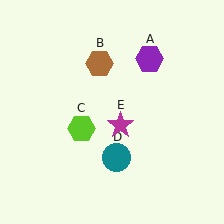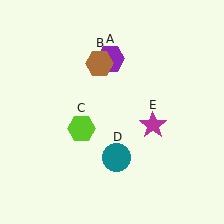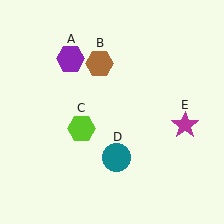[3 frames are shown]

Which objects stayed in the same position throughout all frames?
Brown hexagon (object B) and lime hexagon (object C) and teal circle (object D) remained stationary.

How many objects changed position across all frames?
2 objects changed position: purple hexagon (object A), magenta star (object E).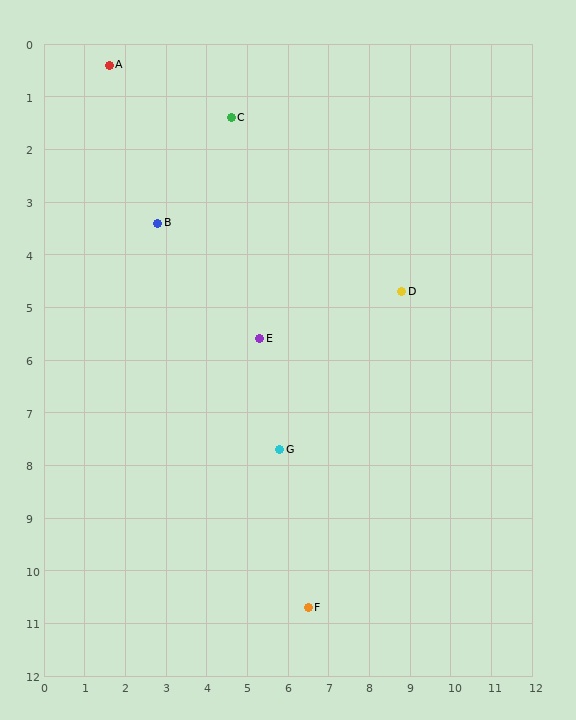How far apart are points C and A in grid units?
Points C and A are about 3.2 grid units apart.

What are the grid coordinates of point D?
Point D is at approximately (8.8, 4.7).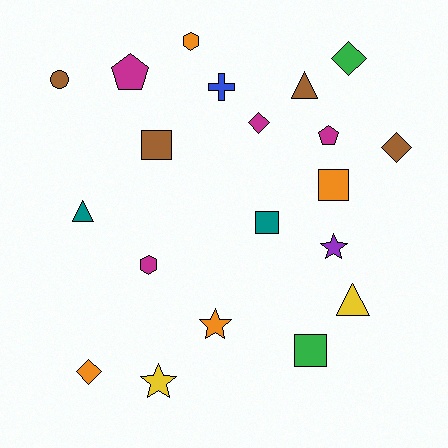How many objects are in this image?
There are 20 objects.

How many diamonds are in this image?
There are 4 diamonds.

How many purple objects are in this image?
There is 1 purple object.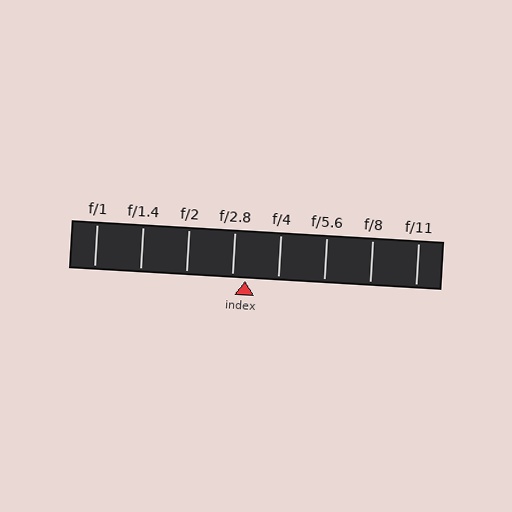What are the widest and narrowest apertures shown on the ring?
The widest aperture shown is f/1 and the narrowest is f/11.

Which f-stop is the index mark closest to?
The index mark is closest to f/2.8.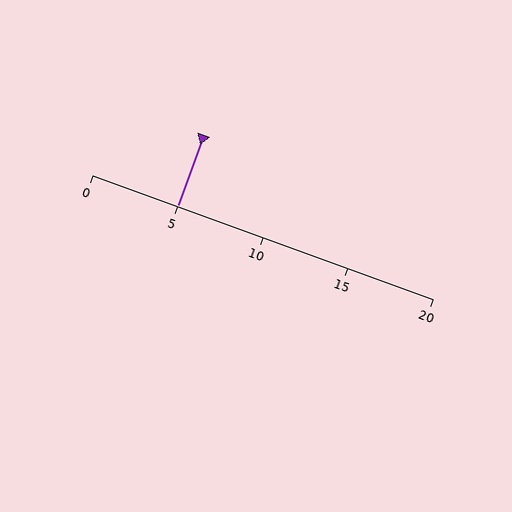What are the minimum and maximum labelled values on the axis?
The axis runs from 0 to 20.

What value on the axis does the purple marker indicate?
The marker indicates approximately 5.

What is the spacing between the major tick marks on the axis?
The major ticks are spaced 5 apart.